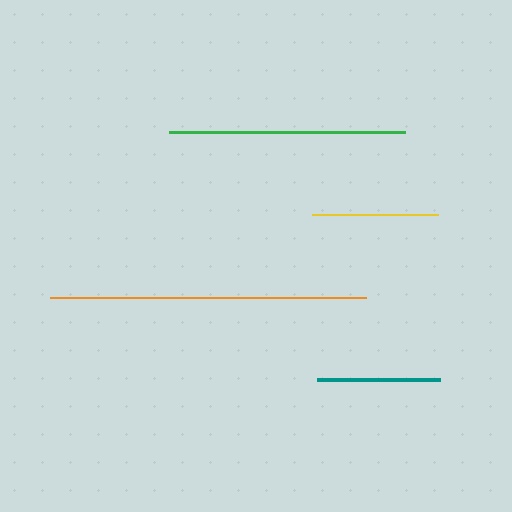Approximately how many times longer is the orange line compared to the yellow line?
The orange line is approximately 2.5 times the length of the yellow line.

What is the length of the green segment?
The green segment is approximately 237 pixels long.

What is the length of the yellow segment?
The yellow segment is approximately 126 pixels long.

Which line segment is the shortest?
The teal line is the shortest at approximately 122 pixels.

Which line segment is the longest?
The orange line is the longest at approximately 316 pixels.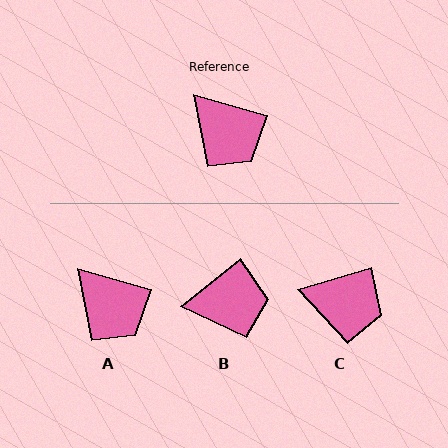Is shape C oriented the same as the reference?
No, it is off by about 32 degrees.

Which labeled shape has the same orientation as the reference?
A.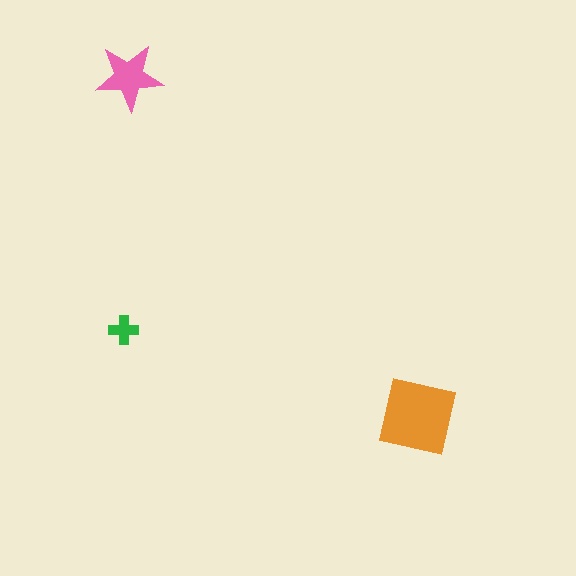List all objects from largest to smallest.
The orange square, the pink star, the green cross.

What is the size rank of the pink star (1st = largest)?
2nd.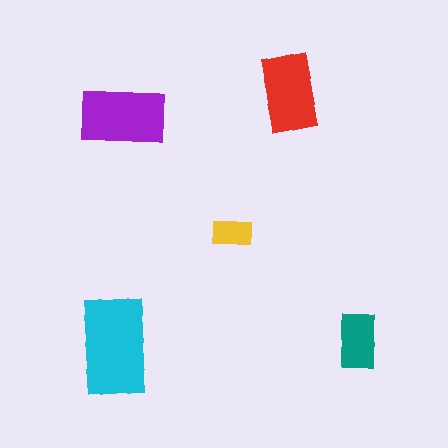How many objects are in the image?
There are 5 objects in the image.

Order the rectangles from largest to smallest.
the cyan one, the purple one, the red one, the teal one, the yellow one.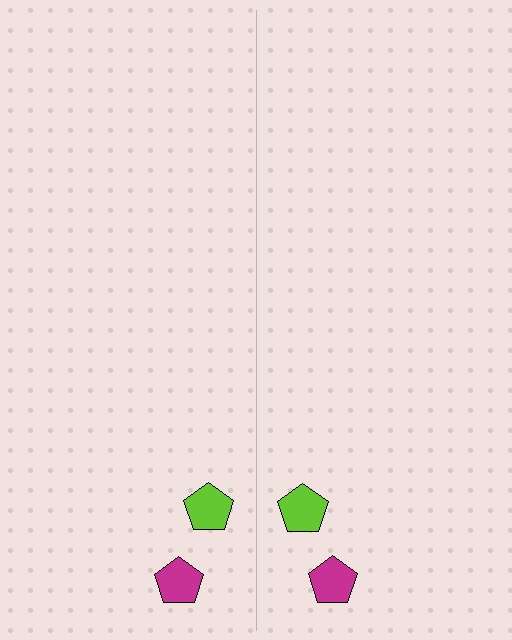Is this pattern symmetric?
Yes, this pattern has bilateral (reflection) symmetry.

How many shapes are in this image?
There are 4 shapes in this image.